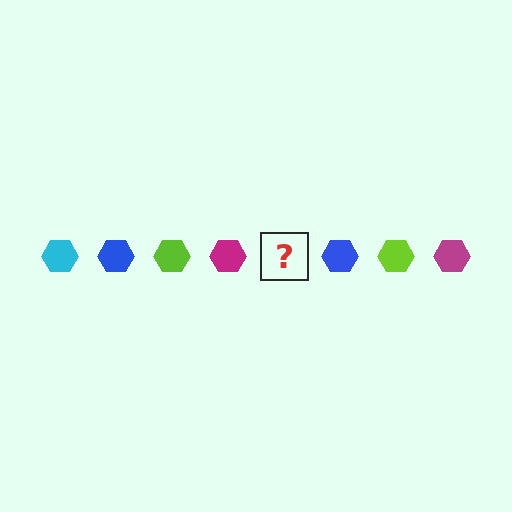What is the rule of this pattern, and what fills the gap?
The rule is that the pattern cycles through cyan, blue, lime, magenta hexagons. The gap should be filled with a cyan hexagon.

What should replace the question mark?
The question mark should be replaced with a cyan hexagon.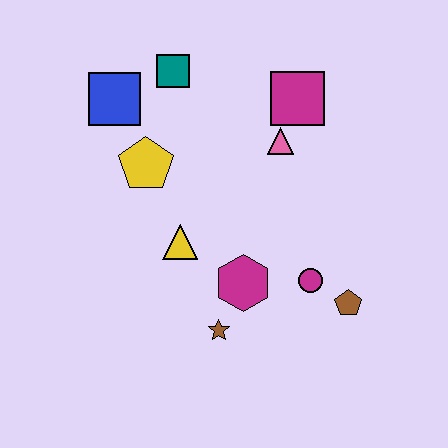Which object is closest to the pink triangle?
The magenta square is closest to the pink triangle.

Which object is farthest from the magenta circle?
The blue square is farthest from the magenta circle.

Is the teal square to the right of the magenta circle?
No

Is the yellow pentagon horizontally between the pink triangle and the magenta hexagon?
No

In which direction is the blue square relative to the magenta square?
The blue square is to the left of the magenta square.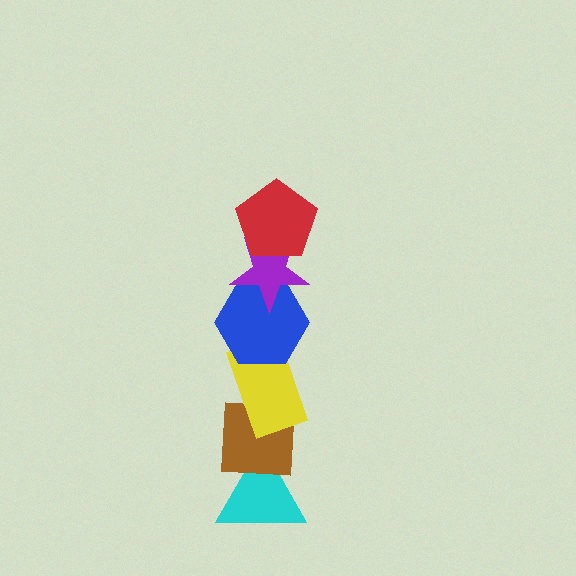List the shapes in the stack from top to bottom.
From top to bottom: the red pentagon, the purple star, the blue hexagon, the yellow rectangle, the brown square, the cyan triangle.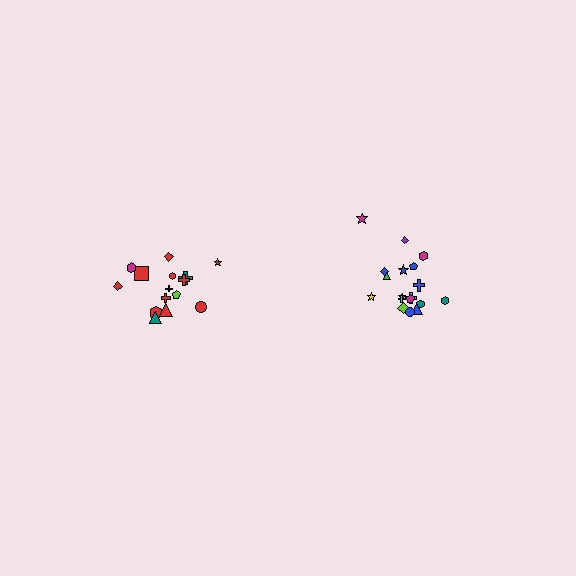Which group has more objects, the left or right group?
The right group.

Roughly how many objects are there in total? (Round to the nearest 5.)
Roughly 35 objects in total.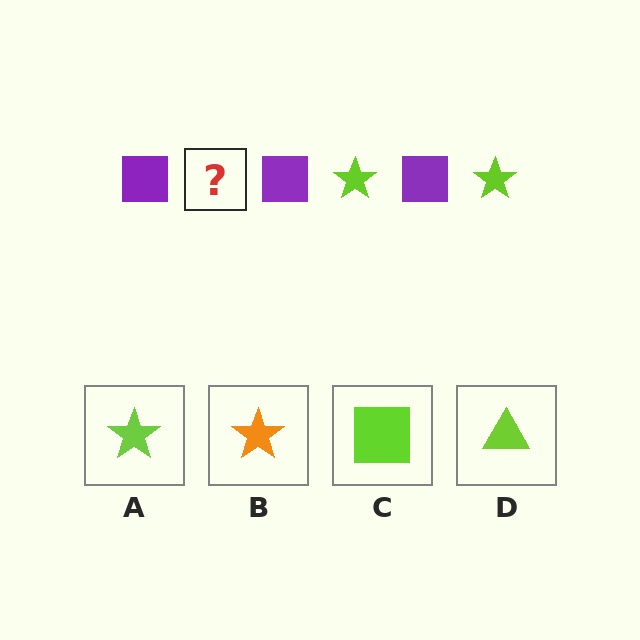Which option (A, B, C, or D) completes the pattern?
A.